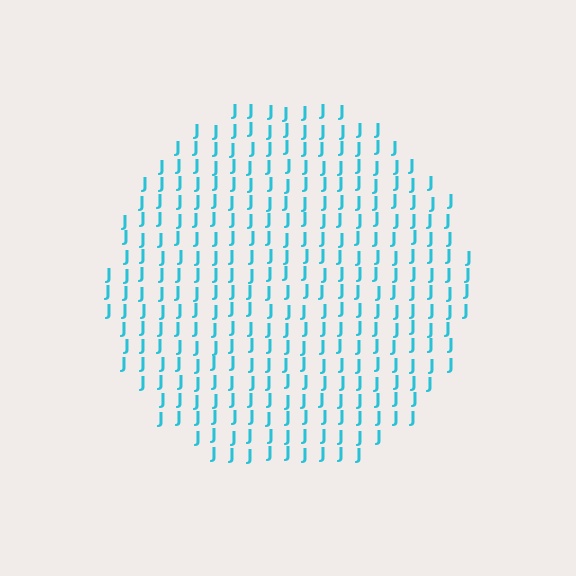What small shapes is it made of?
It is made of small letter J's.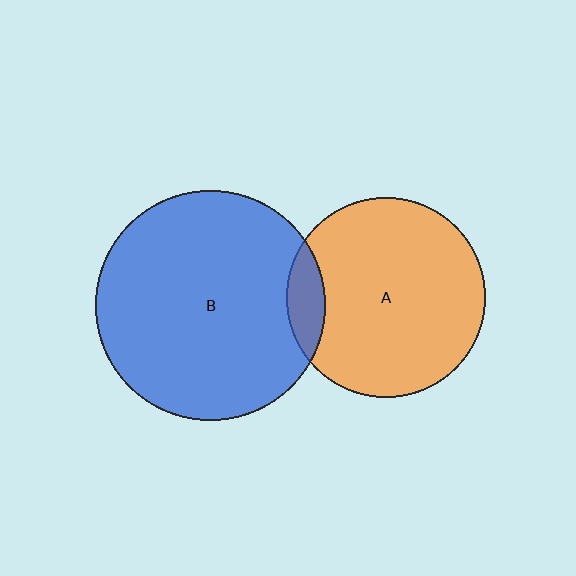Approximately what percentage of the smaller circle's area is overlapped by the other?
Approximately 10%.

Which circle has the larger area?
Circle B (blue).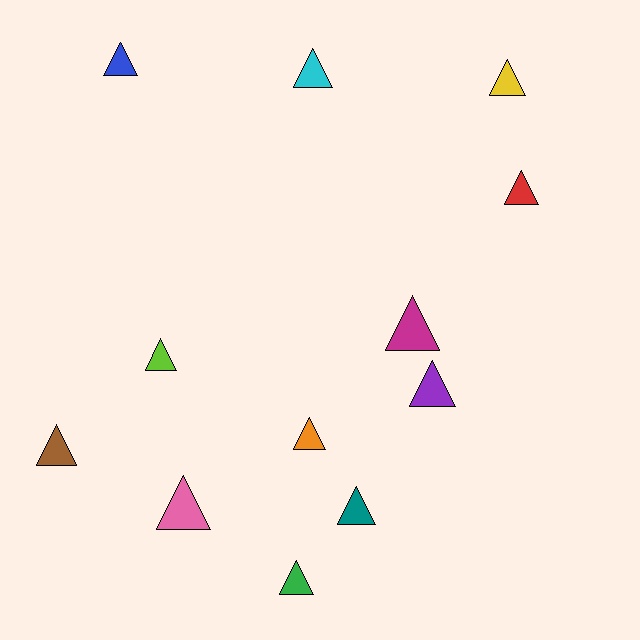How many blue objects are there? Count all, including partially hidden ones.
There is 1 blue object.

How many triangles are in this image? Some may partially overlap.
There are 12 triangles.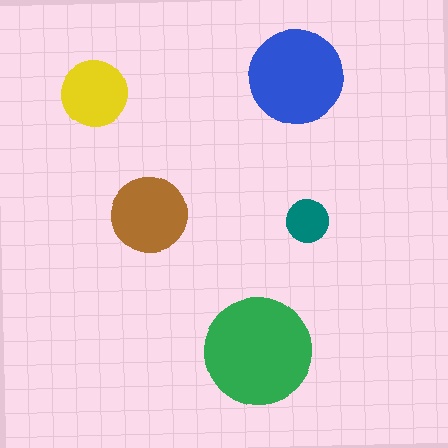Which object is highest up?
The blue circle is topmost.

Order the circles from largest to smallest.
the green one, the blue one, the brown one, the yellow one, the teal one.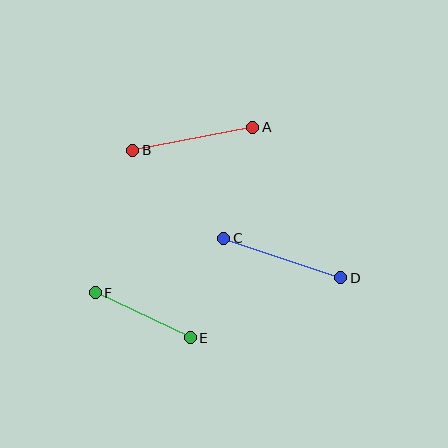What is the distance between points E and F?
The distance is approximately 105 pixels.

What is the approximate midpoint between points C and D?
The midpoint is at approximately (282, 258) pixels.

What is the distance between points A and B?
The distance is approximately 123 pixels.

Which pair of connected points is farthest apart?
Points C and D are farthest apart.